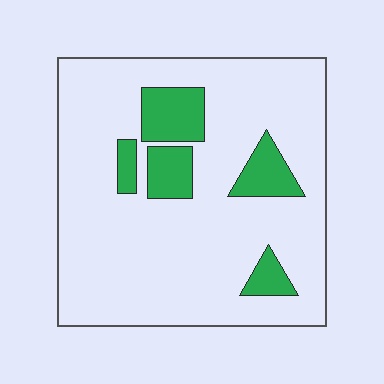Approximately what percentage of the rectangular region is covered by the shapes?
Approximately 15%.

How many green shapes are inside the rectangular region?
5.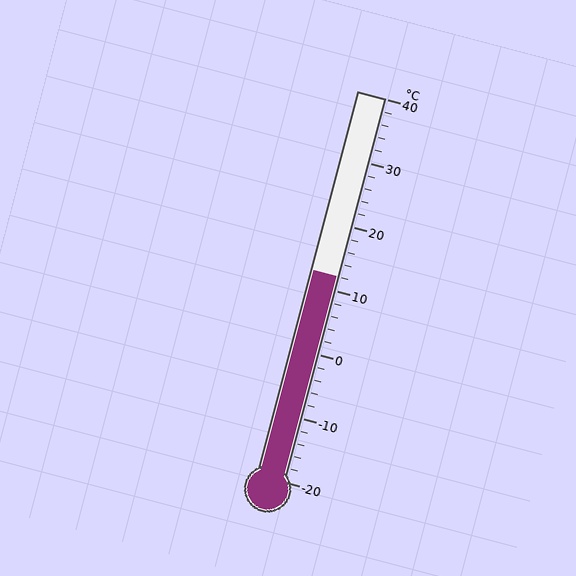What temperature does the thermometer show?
The thermometer shows approximately 12°C.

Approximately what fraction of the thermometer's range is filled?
The thermometer is filled to approximately 55% of its range.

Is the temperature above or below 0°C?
The temperature is above 0°C.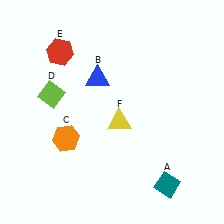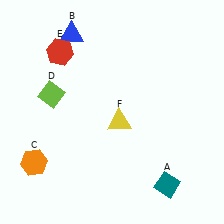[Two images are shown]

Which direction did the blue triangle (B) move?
The blue triangle (B) moved up.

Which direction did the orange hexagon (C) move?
The orange hexagon (C) moved left.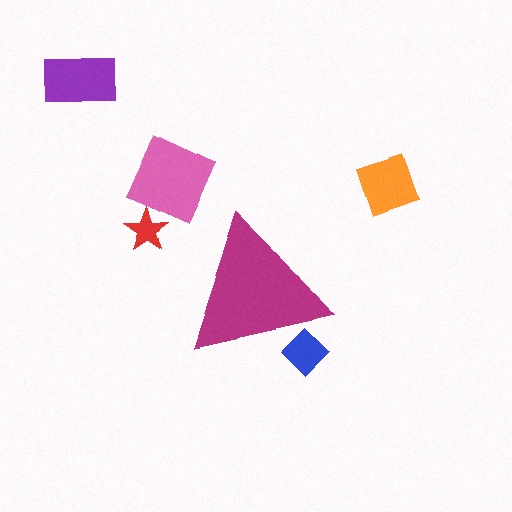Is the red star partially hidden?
No, the red star is fully visible.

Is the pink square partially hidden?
No, the pink square is fully visible.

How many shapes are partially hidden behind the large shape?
1 shape is partially hidden.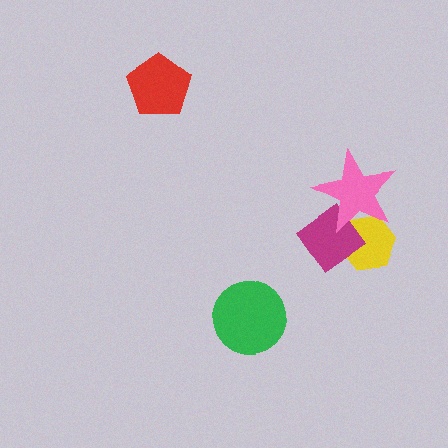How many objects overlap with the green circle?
0 objects overlap with the green circle.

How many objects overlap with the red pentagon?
0 objects overlap with the red pentagon.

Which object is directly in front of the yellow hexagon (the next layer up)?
The magenta diamond is directly in front of the yellow hexagon.